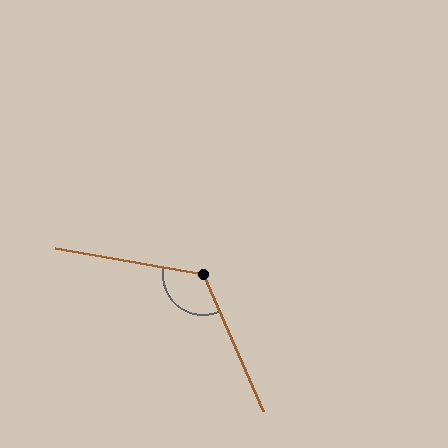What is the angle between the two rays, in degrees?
Approximately 124 degrees.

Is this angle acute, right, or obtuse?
It is obtuse.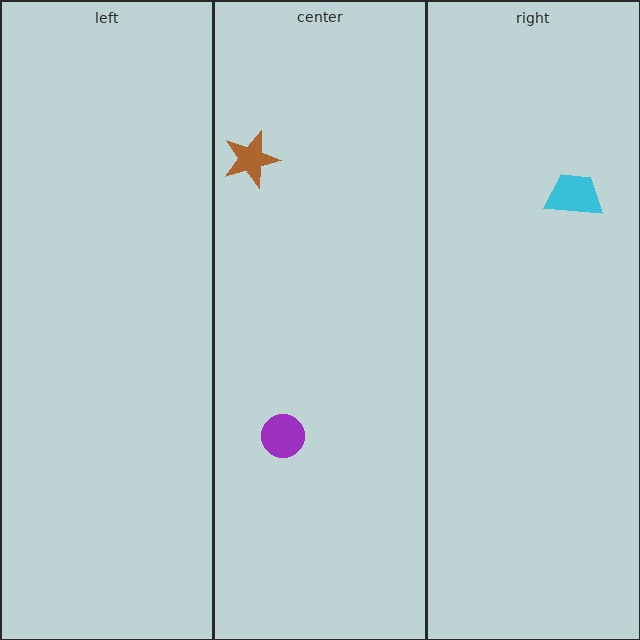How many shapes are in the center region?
2.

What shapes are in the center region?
The brown star, the purple circle.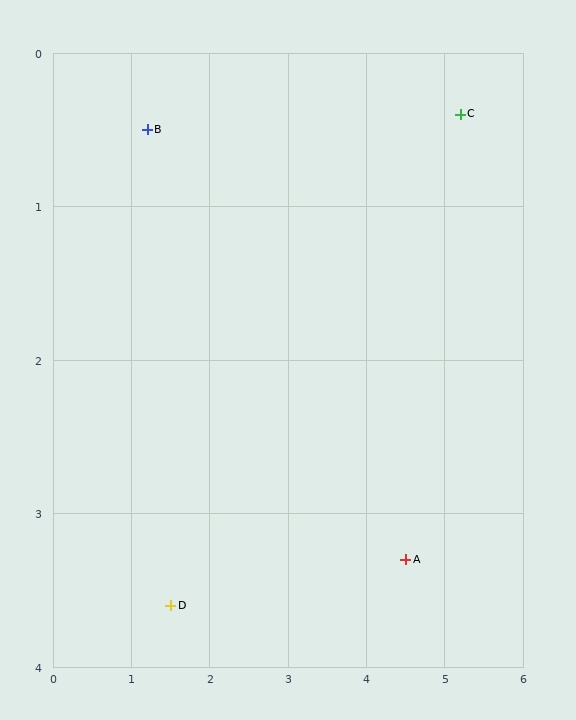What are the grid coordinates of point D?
Point D is at approximately (1.5, 3.6).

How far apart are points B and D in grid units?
Points B and D are about 3.1 grid units apart.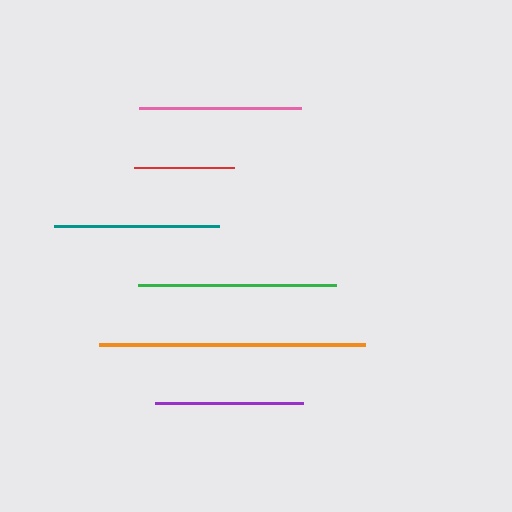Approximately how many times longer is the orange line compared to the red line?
The orange line is approximately 2.6 times the length of the red line.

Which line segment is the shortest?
The red line is the shortest at approximately 100 pixels.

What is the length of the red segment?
The red segment is approximately 100 pixels long.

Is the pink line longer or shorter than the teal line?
The teal line is longer than the pink line.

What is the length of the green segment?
The green segment is approximately 198 pixels long.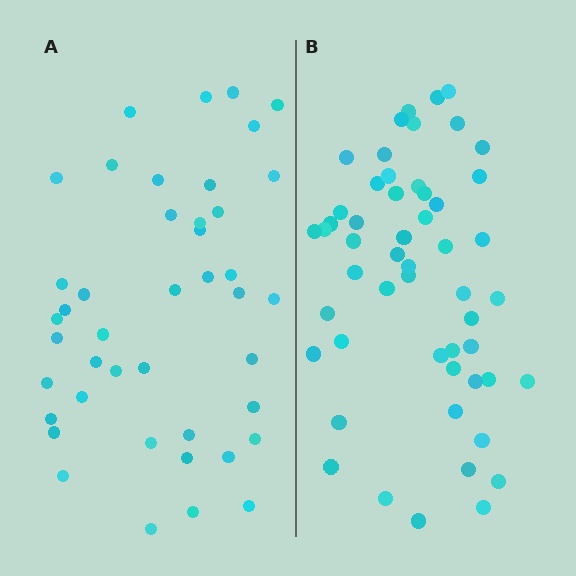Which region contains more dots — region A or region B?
Region B (the right region) has more dots.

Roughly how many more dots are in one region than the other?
Region B has roughly 10 or so more dots than region A.